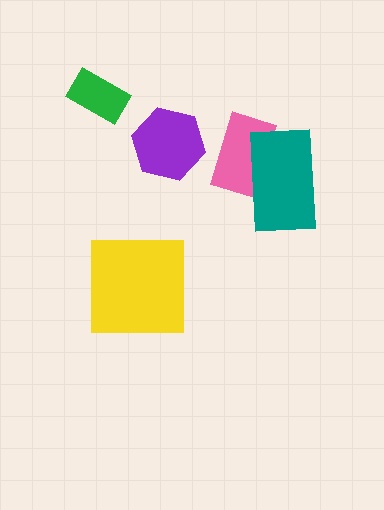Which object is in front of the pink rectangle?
The teal rectangle is in front of the pink rectangle.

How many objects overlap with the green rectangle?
0 objects overlap with the green rectangle.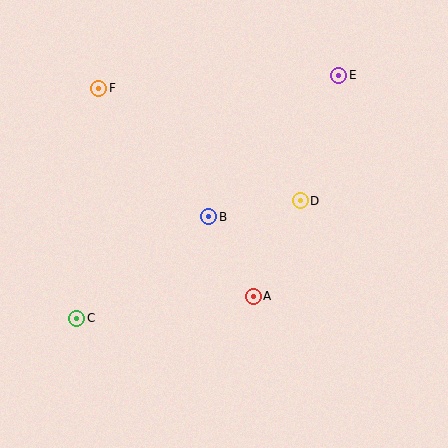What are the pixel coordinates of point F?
Point F is at (99, 88).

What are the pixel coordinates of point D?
Point D is at (300, 201).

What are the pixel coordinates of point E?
Point E is at (339, 75).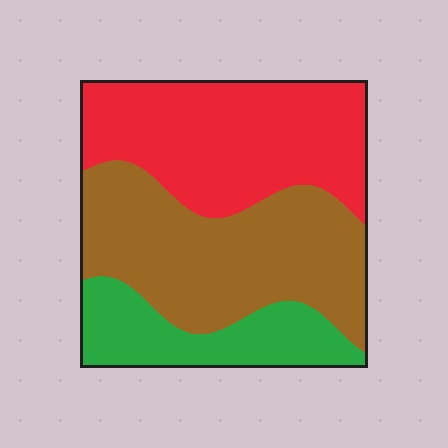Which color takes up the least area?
Green, at roughly 20%.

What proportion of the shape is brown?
Brown covers around 40% of the shape.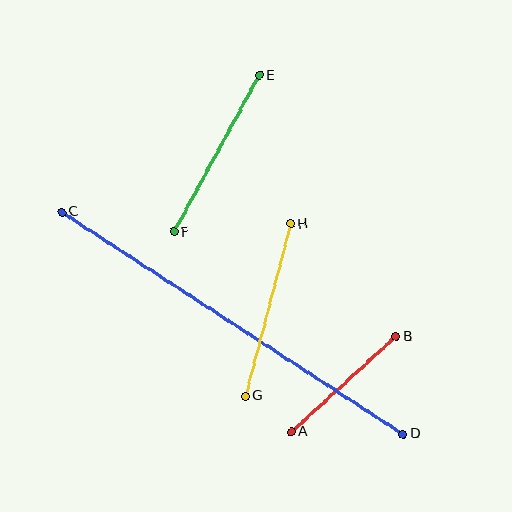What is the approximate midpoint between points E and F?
The midpoint is at approximately (217, 154) pixels.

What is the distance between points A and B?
The distance is approximately 141 pixels.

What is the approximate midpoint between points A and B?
The midpoint is at approximately (344, 384) pixels.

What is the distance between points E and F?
The distance is approximately 178 pixels.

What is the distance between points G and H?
The distance is approximately 178 pixels.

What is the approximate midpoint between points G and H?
The midpoint is at approximately (268, 310) pixels.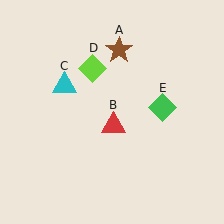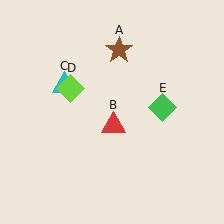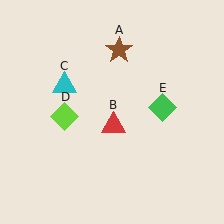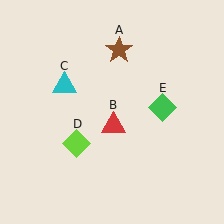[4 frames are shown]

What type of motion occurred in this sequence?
The lime diamond (object D) rotated counterclockwise around the center of the scene.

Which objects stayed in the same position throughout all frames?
Brown star (object A) and red triangle (object B) and cyan triangle (object C) and green diamond (object E) remained stationary.